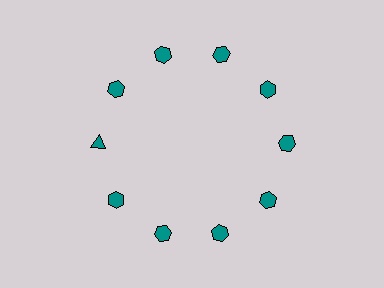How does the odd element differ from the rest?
It has a different shape: triangle instead of hexagon.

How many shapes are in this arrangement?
There are 10 shapes arranged in a ring pattern.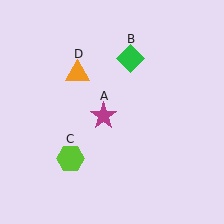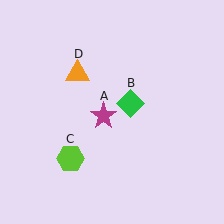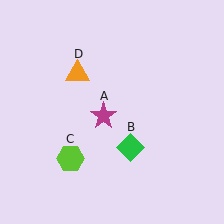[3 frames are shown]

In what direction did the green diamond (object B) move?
The green diamond (object B) moved down.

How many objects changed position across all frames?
1 object changed position: green diamond (object B).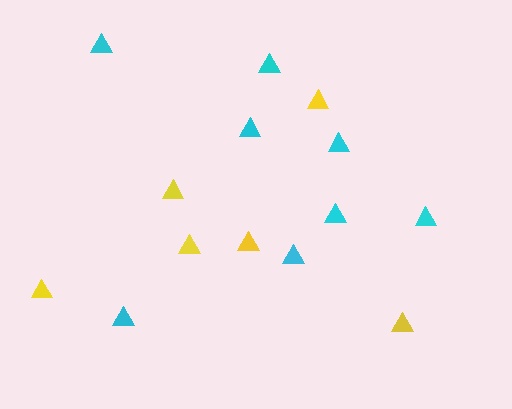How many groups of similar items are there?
There are 2 groups: one group of cyan triangles (8) and one group of yellow triangles (6).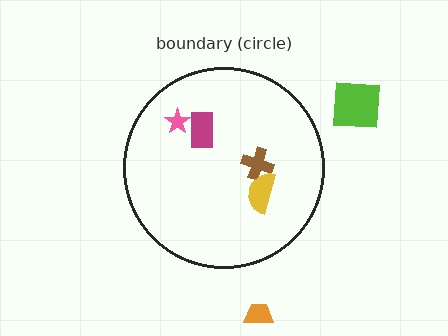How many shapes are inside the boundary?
4 inside, 2 outside.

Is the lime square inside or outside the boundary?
Outside.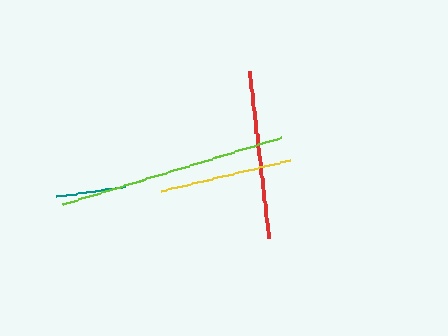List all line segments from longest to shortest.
From longest to shortest: lime, red, yellow, teal.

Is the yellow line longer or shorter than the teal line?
The yellow line is longer than the teal line.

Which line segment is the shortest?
The teal line is the shortest at approximately 69 pixels.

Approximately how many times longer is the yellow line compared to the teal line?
The yellow line is approximately 1.9 times the length of the teal line.